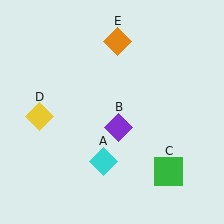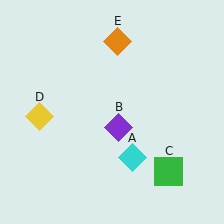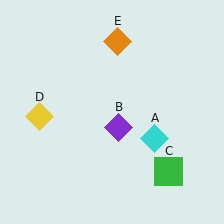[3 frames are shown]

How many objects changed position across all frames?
1 object changed position: cyan diamond (object A).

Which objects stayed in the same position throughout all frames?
Purple diamond (object B) and green square (object C) and yellow diamond (object D) and orange diamond (object E) remained stationary.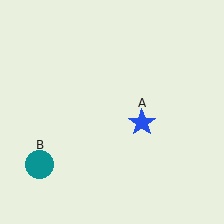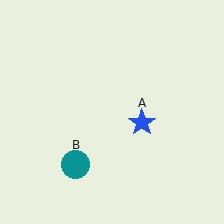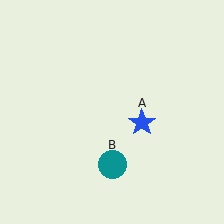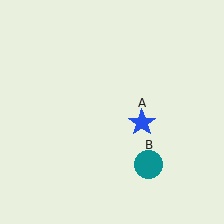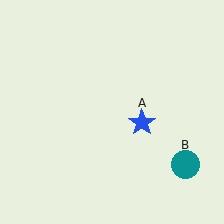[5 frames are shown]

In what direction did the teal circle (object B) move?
The teal circle (object B) moved right.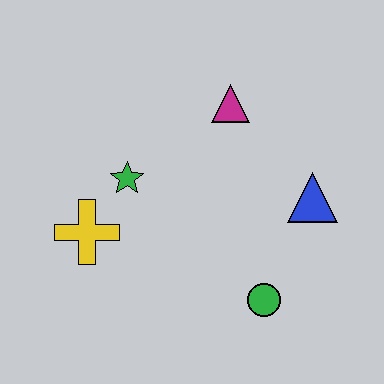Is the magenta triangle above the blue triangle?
Yes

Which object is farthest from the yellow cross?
The blue triangle is farthest from the yellow cross.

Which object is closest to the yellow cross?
The green star is closest to the yellow cross.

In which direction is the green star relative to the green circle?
The green star is to the left of the green circle.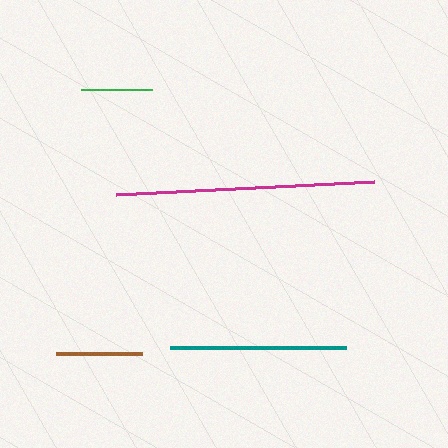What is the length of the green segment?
The green segment is approximately 71 pixels long.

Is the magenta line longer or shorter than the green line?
The magenta line is longer than the green line.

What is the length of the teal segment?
The teal segment is approximately 176 pixels long.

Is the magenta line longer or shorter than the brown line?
The magenta line is longer than the brown line.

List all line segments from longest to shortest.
From longest to shortest: magenta, teal, brown, green.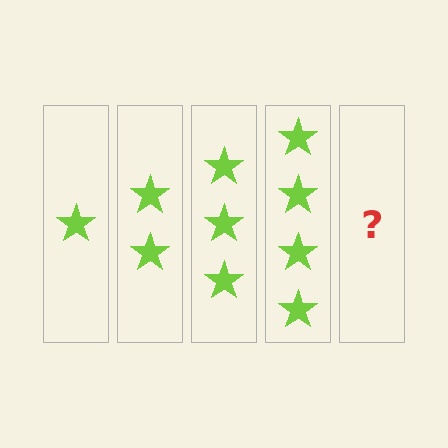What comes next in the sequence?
The next element should be 5 stars.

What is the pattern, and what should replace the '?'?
The pattern is that each step adds one more star. The '?' should be 5 stars.